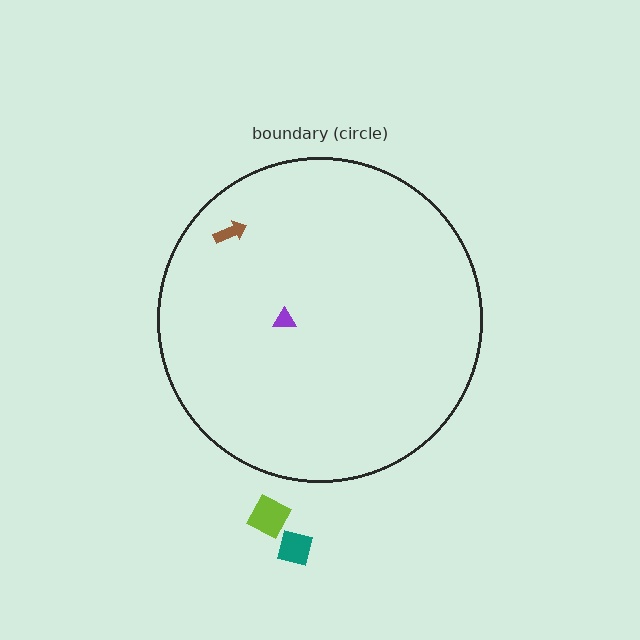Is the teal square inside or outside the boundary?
Outside.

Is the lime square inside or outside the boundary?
Outside.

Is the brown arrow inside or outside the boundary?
Inside.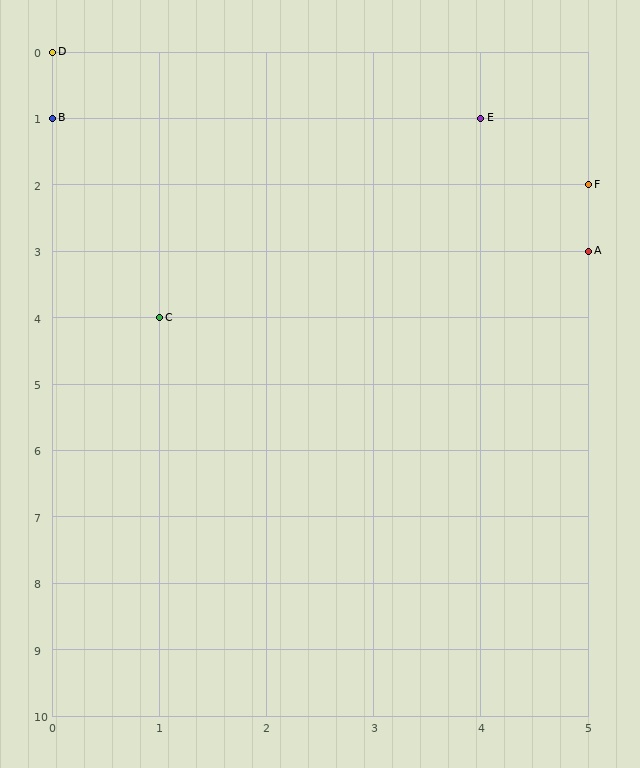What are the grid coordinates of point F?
Point F is at grid coordinates (5, 2).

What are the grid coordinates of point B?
Point B is at grid coordinates (0, 1).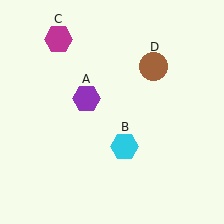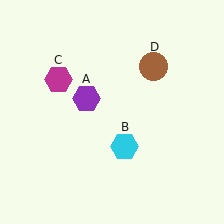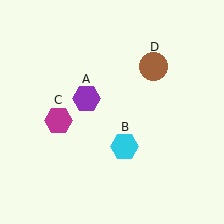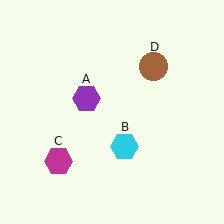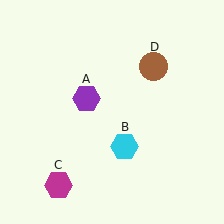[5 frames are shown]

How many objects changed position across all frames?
1 object changed position: magenta hexagon (object C).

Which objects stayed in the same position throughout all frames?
Purple hexagon (object A) and cyan hexagon (object B) and brown circle (object D) remained stationary.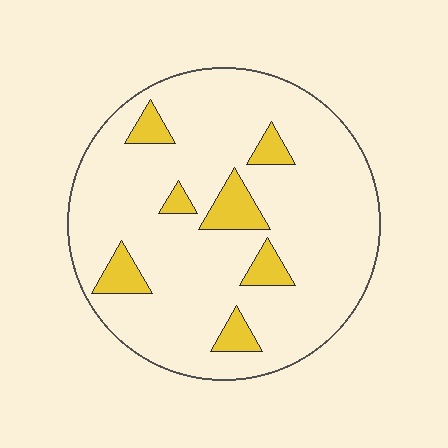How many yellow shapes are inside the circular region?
7.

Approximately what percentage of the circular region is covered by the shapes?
Approximately 15%.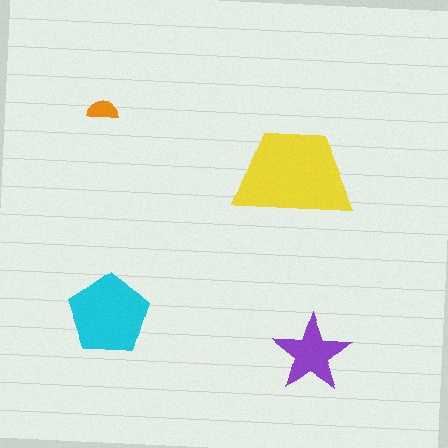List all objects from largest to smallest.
The yellow trapezoid, the cyan pentagon, the purple star, the orange semicircle.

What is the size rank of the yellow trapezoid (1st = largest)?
1st.